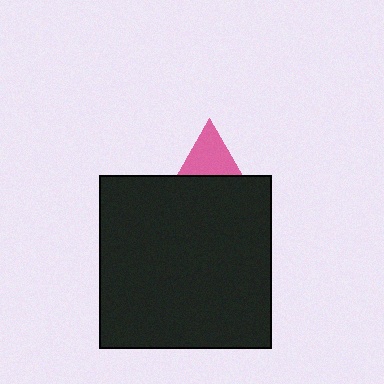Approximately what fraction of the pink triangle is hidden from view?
Roughly 52% of the pink triangle is hidden behind the black square.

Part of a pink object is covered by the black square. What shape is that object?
It is a triangle.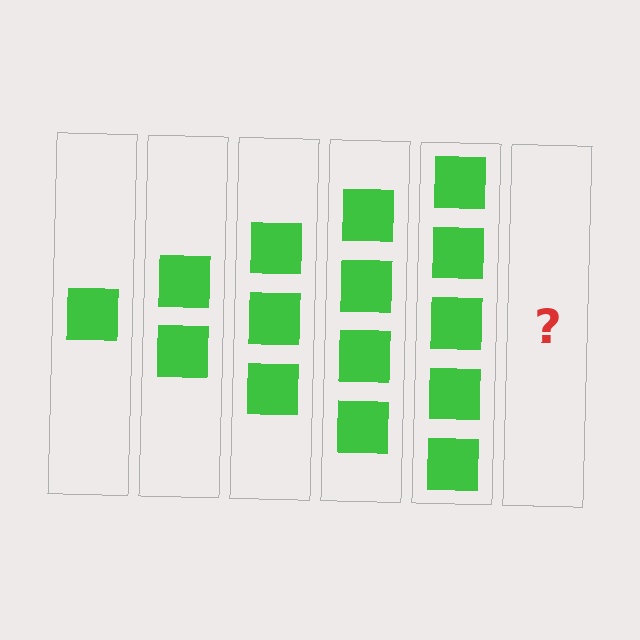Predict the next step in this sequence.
The next step is 6 squares.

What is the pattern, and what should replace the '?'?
The pattern is that each step adds one more square. The '?' should be 6 squares.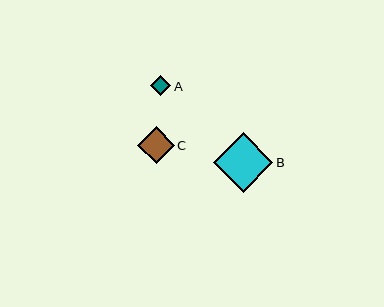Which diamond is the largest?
Diamond B is the largest with a size of approximately 59 pixels.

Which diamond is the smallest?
Diamond A is the smallest with a size of approximately 20 pixels.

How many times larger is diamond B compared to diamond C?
Diamond B is approximately 1.6 times the size of diamond C.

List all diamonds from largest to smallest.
From largest to smallest: B, C, A.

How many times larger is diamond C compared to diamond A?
Diamond C is approximately 1.8 times the size of diamond A.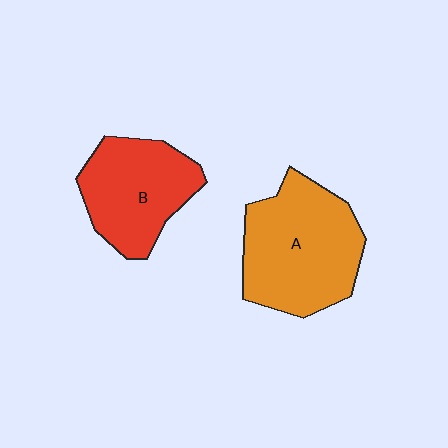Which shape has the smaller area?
Shape B (red).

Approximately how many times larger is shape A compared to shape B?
Approximately 1.3 times.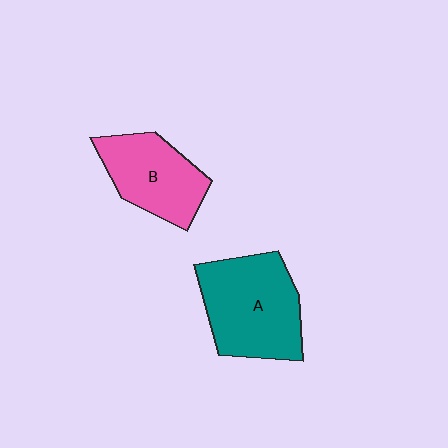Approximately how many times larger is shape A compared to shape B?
Approximately 1.3 times.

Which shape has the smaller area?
Shape B (pink).